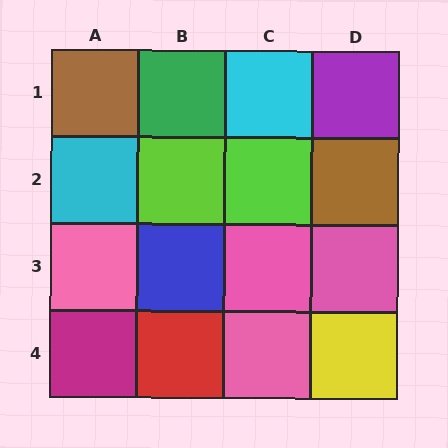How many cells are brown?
2 cells are brown.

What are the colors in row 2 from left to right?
Cyan, lime, lime, brown.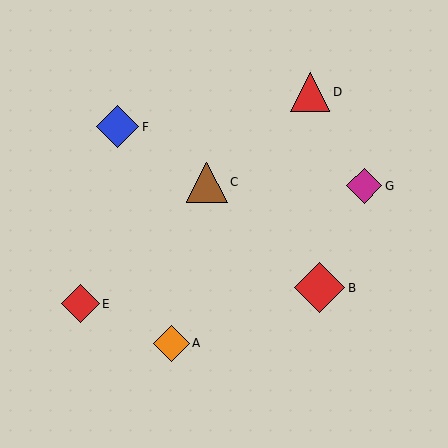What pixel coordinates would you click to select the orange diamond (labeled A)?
Click at (171, 343) to select the orange diamond A.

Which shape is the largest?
The red diamond (labeled B) is the largest.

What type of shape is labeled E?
Shape E is a red diamond.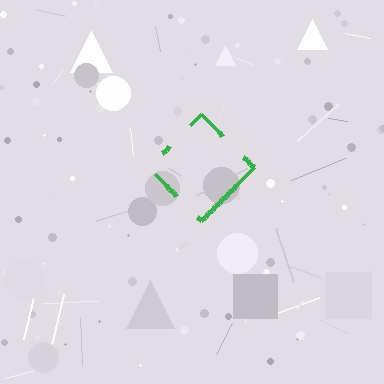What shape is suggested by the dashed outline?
The dashed outline suggests a diamond.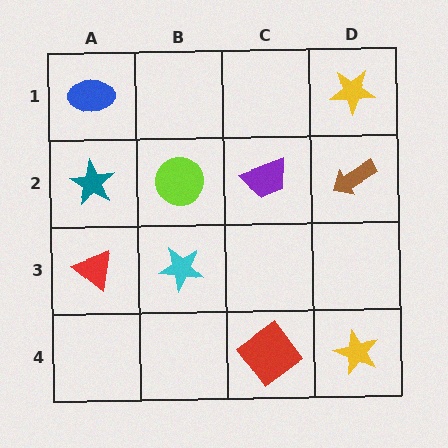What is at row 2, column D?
A brown arrow.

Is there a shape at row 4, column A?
No, that cell is empty.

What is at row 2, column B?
A lime circle.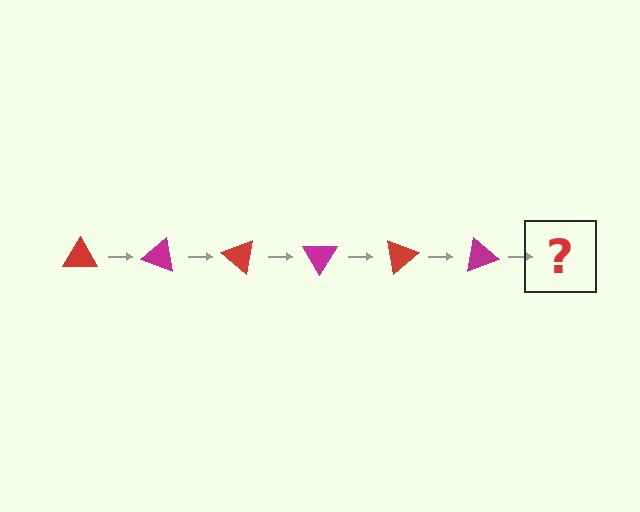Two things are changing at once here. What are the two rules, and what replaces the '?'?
The two rules are that it rotates 20 degrees each step and the color cycles through red and magenta. The '?' should be a red triangle, rotated 120 degrees from the start.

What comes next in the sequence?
The next element should be a red triangle, rotated 120 degrees from the start.